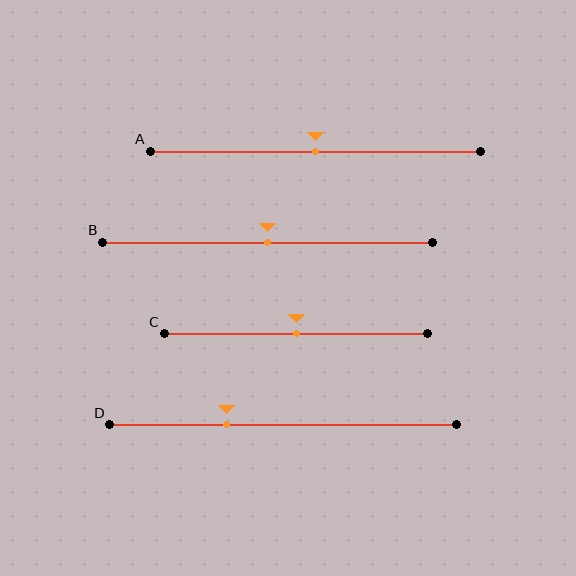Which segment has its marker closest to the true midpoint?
Segment A has its marker closest to the true midpoint.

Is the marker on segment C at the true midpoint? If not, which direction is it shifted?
Yes, the marker on segment C is at the true midpoint.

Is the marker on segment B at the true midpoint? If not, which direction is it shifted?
Yes, the marker on segment B is at the true midpoint.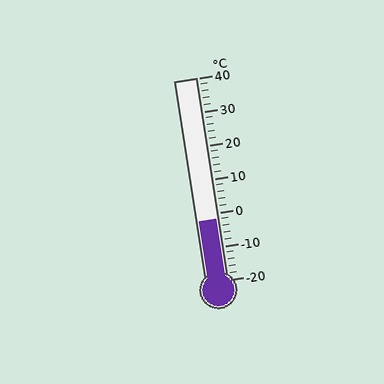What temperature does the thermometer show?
The thermometer shows approximately -2°C.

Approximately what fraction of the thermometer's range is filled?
The thermometer is filled to approximately 30% of its range.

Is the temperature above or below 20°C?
The temperature is below 20°C.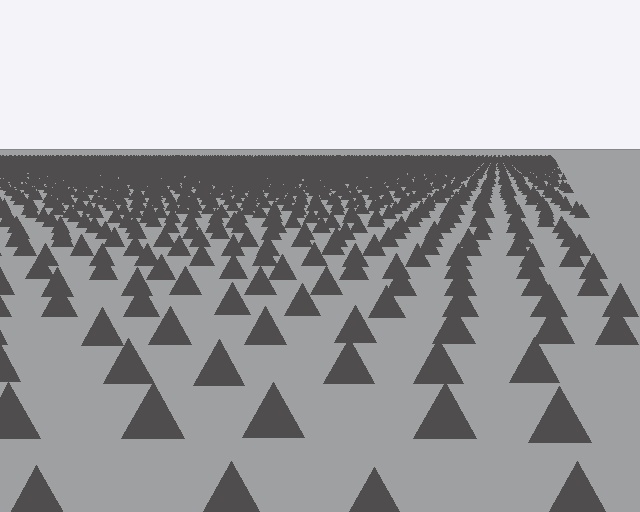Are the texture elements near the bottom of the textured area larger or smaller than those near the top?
Larger. Near the bottom, elements are closer to the viewer and appear at a bigger on-screen size.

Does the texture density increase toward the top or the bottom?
Density increases toward the top.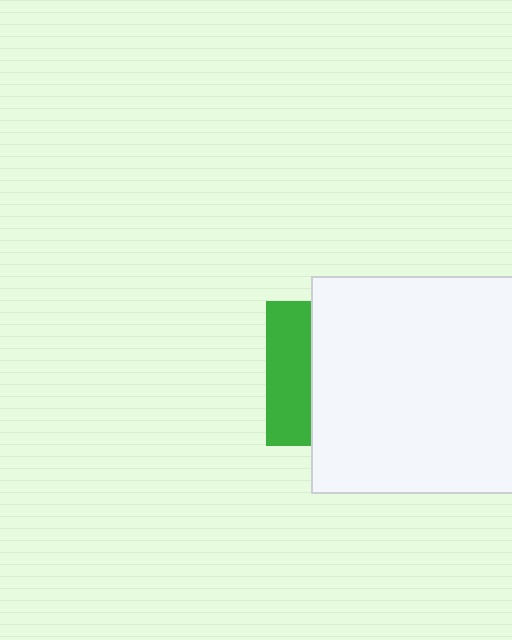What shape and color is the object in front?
The object in front is a white square.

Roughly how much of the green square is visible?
A small part of it is visible (roughly 32%).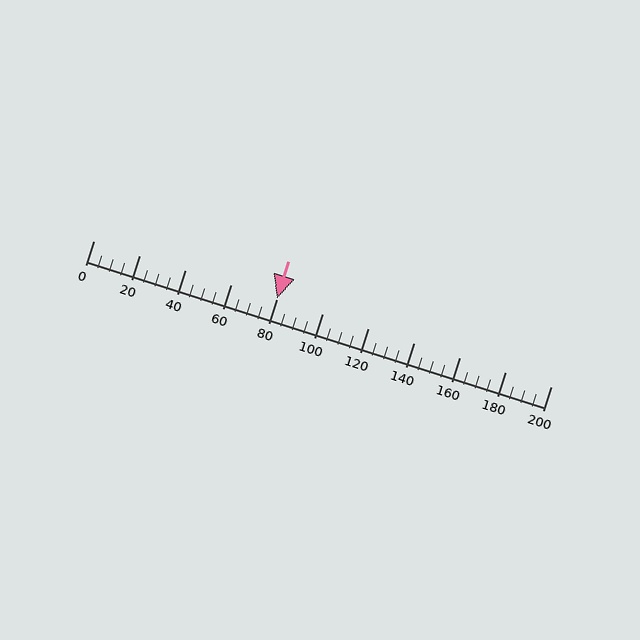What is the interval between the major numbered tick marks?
The major tick marks are spaced 20 units apart.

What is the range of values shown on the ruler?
The ruler shows values from 0 to 200.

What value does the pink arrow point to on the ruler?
The pink arrow points to approximately 80.